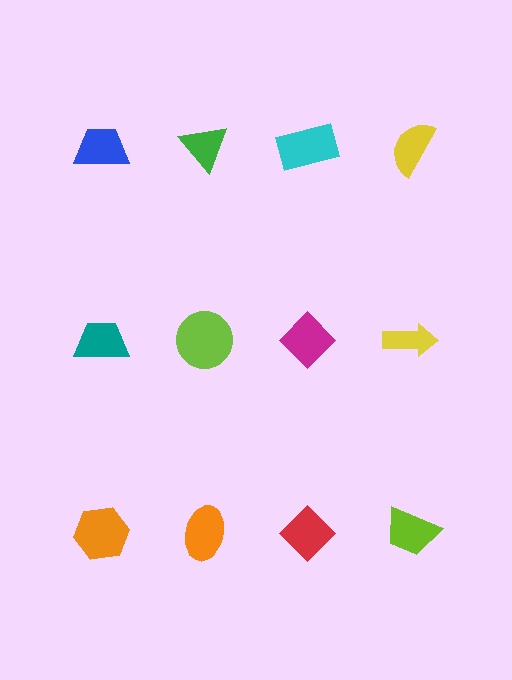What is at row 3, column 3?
A red diamond.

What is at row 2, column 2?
A lime circle.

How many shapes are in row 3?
4 shapes.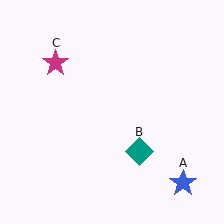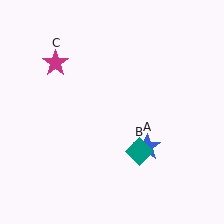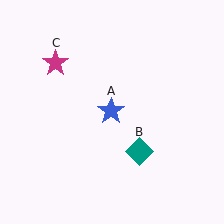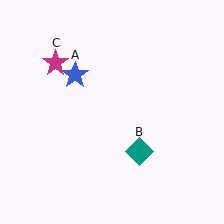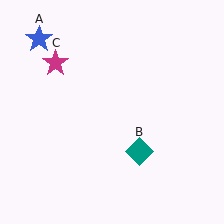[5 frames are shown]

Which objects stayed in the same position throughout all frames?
Teal diamond (object B) and magenta star (object C) remained stationary.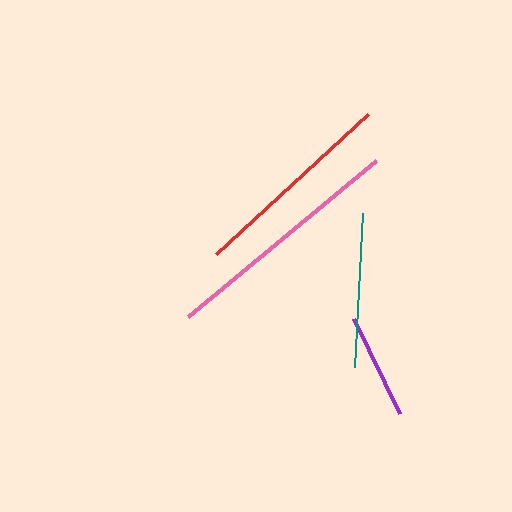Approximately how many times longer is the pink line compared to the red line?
The pink line is approximately 1.2 times the length of the red line.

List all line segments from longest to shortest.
From longest to shortest: pink, red, teal, purple.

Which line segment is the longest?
The pink line is the longest at approximately 244 pixels.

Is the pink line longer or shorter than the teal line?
The pink line is longer than the teal line.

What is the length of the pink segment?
The pink segment is approximately 244 pixels long.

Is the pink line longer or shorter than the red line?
The pink line is longer than the red line.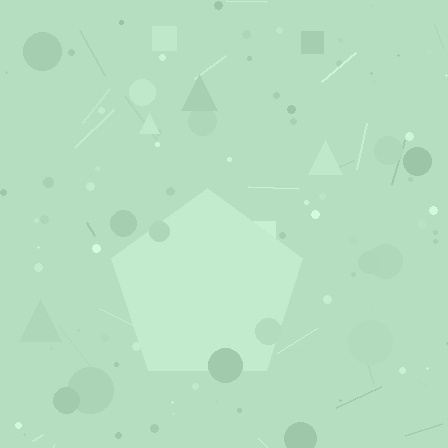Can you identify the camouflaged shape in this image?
The camouflaged shape is a pentagon.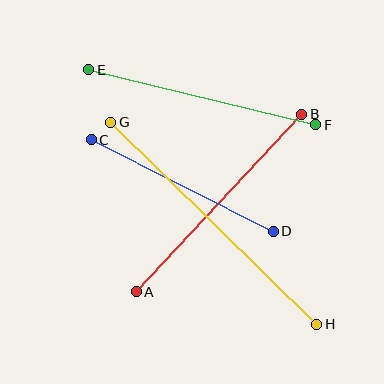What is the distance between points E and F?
The distance is approximately 234 pixels.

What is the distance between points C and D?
The distance is approximately 204 pixels.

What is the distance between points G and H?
The distance is approximately 289 pixels.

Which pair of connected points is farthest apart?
Points G and H are farthest apart.